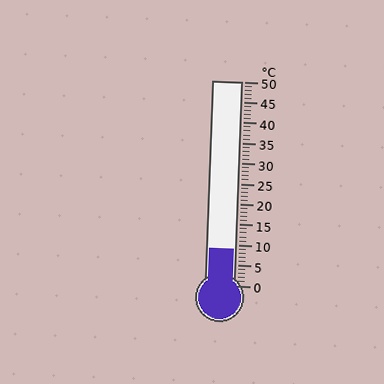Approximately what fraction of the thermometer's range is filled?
The thermometer is filled to approximately 20% of its range.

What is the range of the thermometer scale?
The thermometer scale ranges from 0°C to 50°C.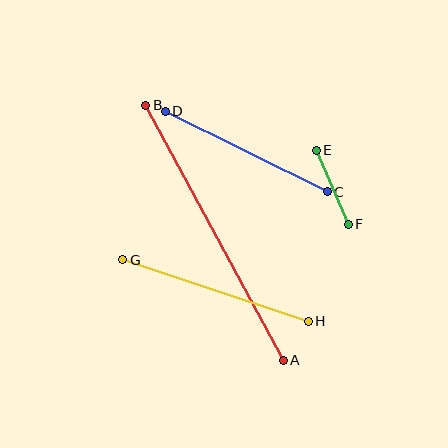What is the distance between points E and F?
The distance is approximately 81 pixels.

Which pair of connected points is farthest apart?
Points A and B are farthest apart.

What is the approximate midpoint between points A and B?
The midpoint is at approximately (215, 233) pixels.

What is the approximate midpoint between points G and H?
The midpoint is at approximately (216, 290) pixels.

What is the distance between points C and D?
The distance is approximately 181 pixels.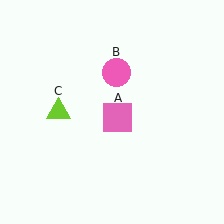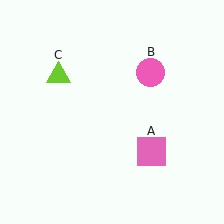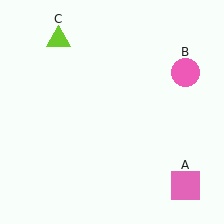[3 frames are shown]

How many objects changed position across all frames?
3 objects changed position: pink square (object A), pink circle (object B), lime triangle (object C).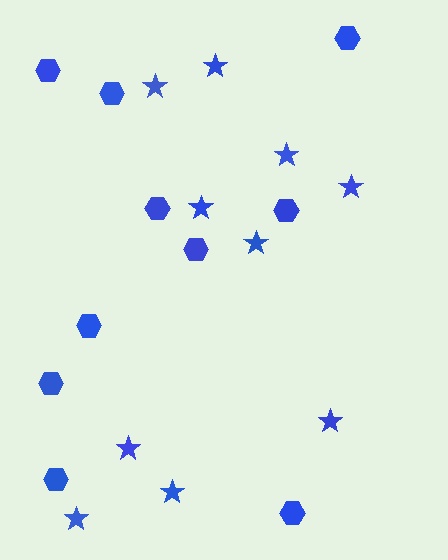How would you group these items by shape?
There are 2 groups: one group of hexagons (10) and one group of stars (10).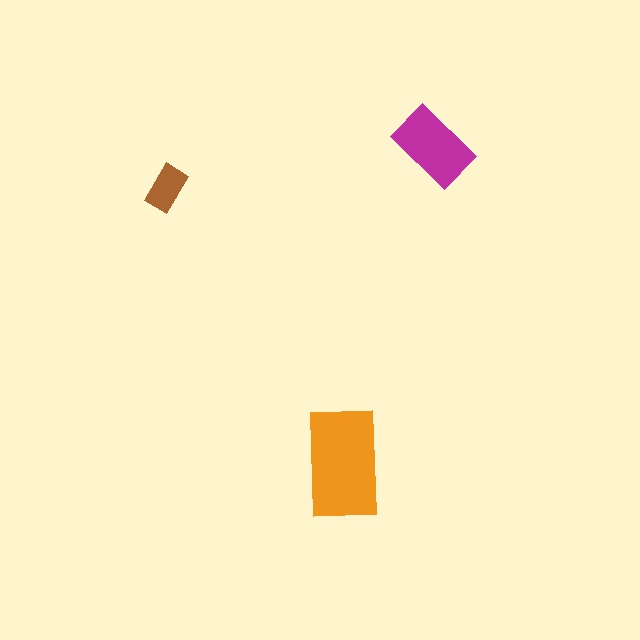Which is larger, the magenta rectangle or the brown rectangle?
The magenta one.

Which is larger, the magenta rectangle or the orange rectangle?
The orange one.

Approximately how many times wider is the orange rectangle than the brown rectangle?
About 2.5 times wider.